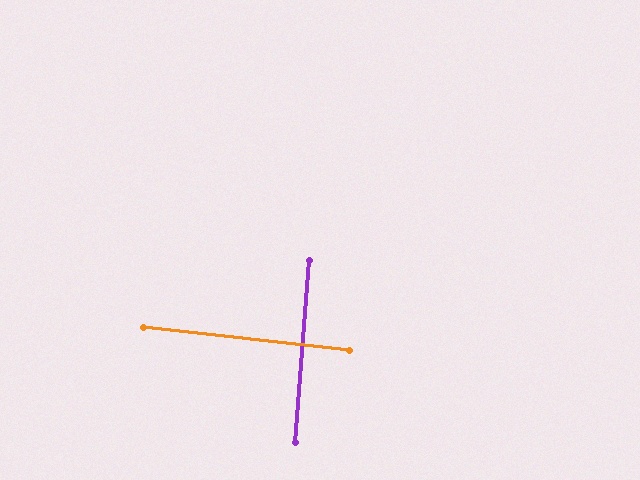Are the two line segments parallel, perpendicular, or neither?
Perpendicular — they meet at approximately 88°.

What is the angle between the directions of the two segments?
Approximately 88 degrees.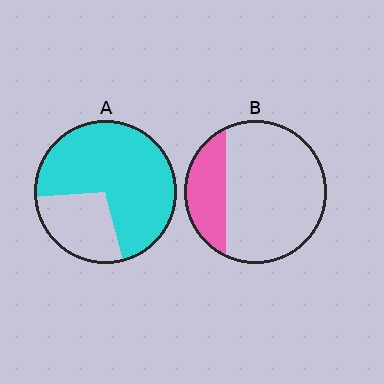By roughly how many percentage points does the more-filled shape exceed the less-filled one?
By roughly 50 percentage points (A over B).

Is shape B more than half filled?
No.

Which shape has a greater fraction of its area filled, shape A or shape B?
Shape A.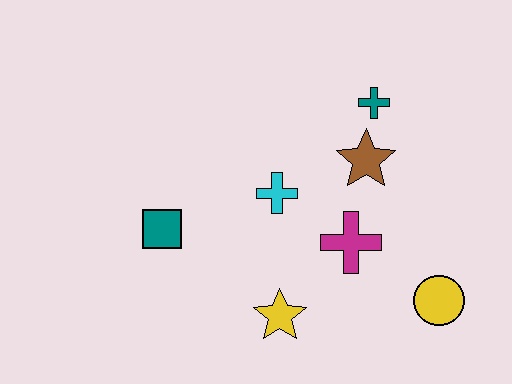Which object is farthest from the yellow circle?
The teal square is farthest from the yellow circle.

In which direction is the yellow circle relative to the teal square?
The yellow circle is to the right of the teal square.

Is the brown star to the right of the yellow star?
Yes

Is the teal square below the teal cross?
Yes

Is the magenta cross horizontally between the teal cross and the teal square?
Yes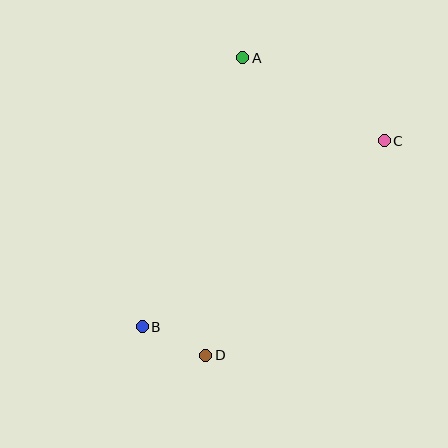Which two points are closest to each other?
Points B and D are closest to each other.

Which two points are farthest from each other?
Points B and C are farthest from each other.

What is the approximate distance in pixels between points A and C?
The distance between A and C is approximately 164 pixels.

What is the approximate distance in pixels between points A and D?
The distance between A and D is approximately 300 pixels.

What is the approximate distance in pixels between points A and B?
The distance between A and B is approximately 288 pixels.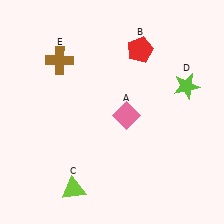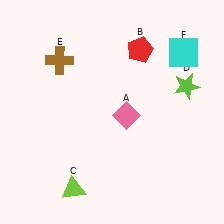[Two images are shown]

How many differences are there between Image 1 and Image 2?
There is 1 difference between the two images.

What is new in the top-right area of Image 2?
A cyan square (F) was added in the top-right area of Image 2.